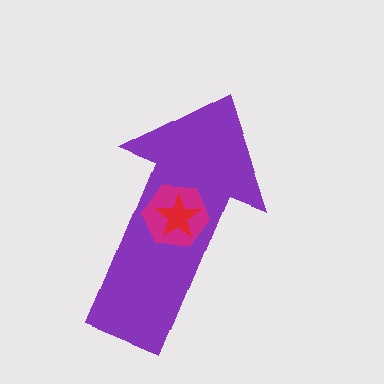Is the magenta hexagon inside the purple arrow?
Yes.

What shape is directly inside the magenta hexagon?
The red star.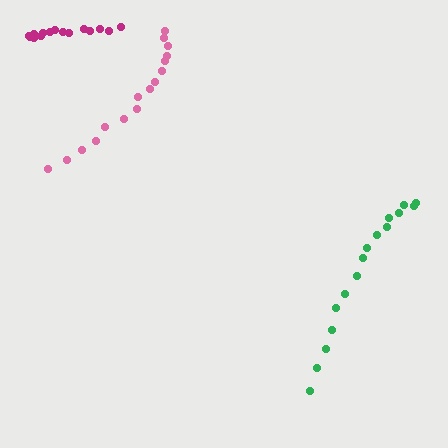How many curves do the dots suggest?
There are 3 distinct paths.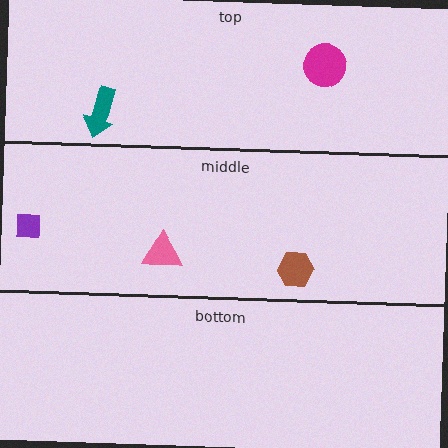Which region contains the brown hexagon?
The middle region.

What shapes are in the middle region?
The brown hexagon, the pink triangle, the purple square.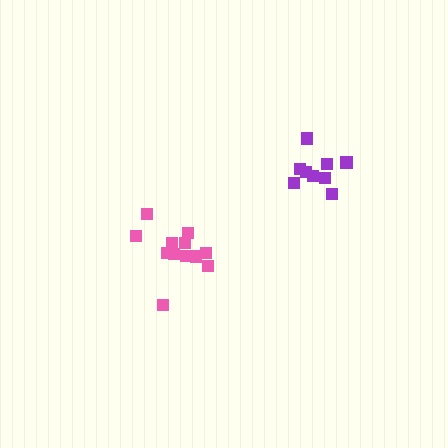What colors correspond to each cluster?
The clusters are colored: purple, pink.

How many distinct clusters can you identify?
There are 2 distinct clusters.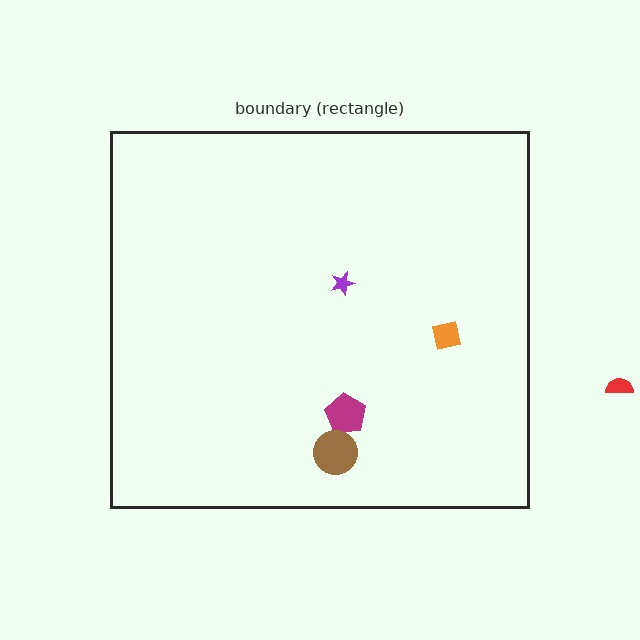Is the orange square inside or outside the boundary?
Inside.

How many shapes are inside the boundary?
4 inside, 1 outside.